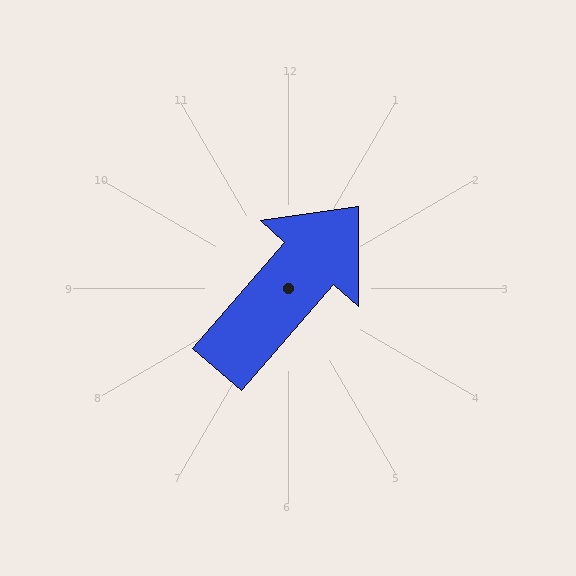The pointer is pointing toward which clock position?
Roughly 1 o'clock.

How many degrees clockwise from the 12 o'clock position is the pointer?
Approximately 41 degrees.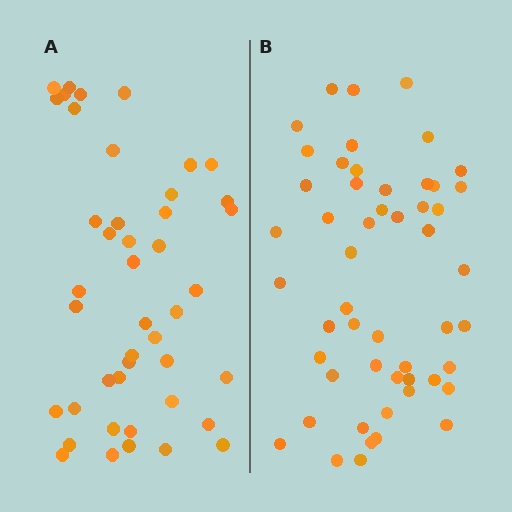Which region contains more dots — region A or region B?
Region B (the right region) has more dots.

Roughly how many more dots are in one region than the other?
Region B has roughly 8 or so more dots than region A.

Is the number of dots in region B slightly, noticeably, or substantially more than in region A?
Region B has only slightly more — the two regions are fairly close. The ratio is roughly 1.2 to 1.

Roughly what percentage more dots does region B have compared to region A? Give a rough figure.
About 20% more.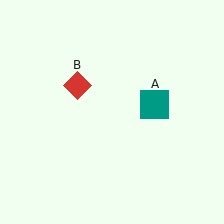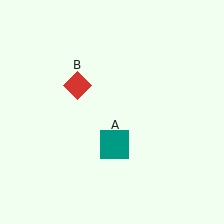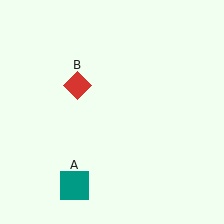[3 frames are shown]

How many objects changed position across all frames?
1 object changed position: teal square (object A).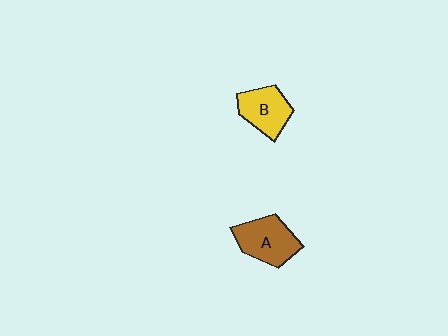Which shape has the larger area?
Shape A (brown).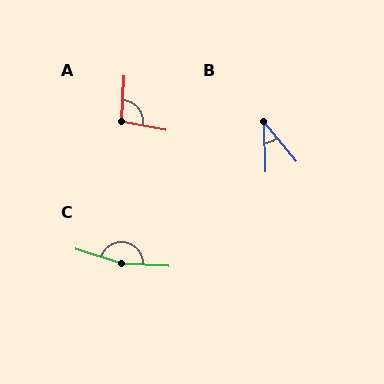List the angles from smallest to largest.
B (38°), A (98°), C (165°).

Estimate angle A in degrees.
Approximately 98 degrees.